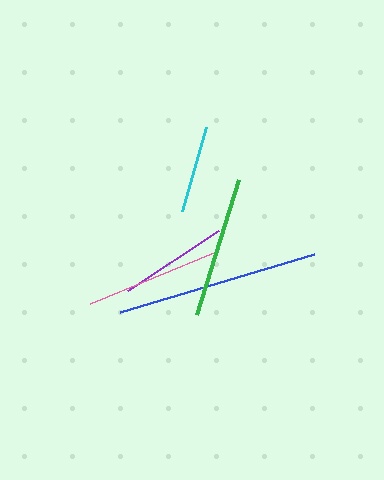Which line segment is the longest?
The blue line is the longest at approximately 202 pixels.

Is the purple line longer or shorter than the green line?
The green line is longer than the purple line.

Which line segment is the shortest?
The cyan line is the shortest at approximately 87 pixels.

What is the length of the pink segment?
The pink segment is approximately 137 pixels long.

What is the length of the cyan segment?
The cyan segment is approximately 87 pixels long.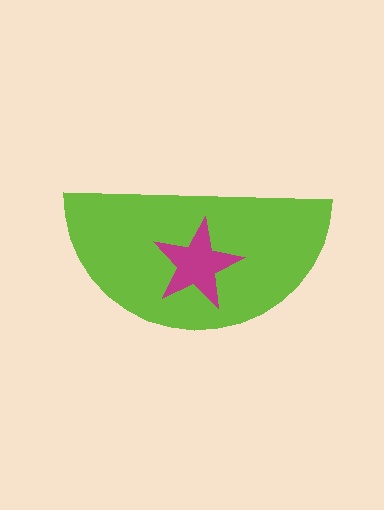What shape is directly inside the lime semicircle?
The magenta star.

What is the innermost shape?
The magenta star.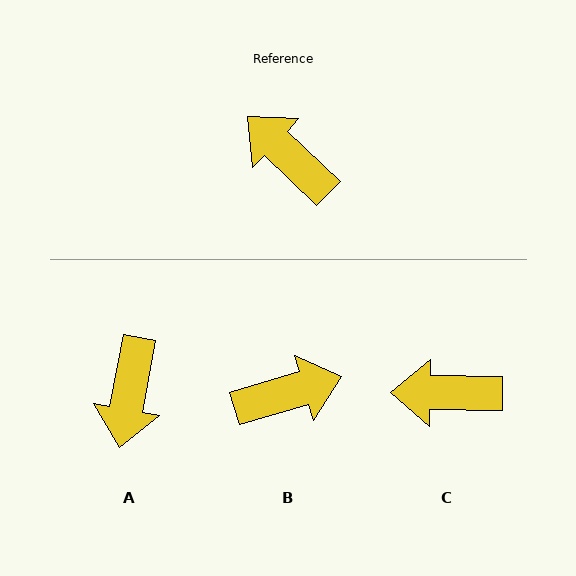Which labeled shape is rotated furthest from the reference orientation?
A, about 123 degrees away.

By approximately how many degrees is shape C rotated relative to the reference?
Approximately 43 degrees counter-clockwise.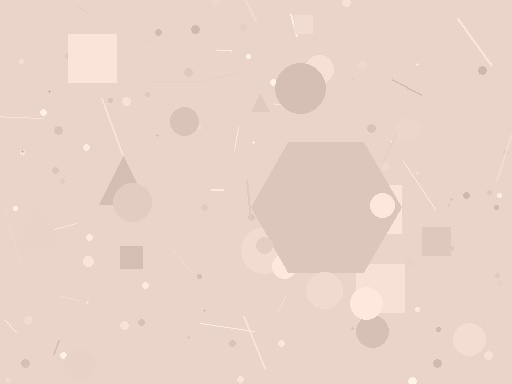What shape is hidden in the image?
A hexagon is hidden in the image.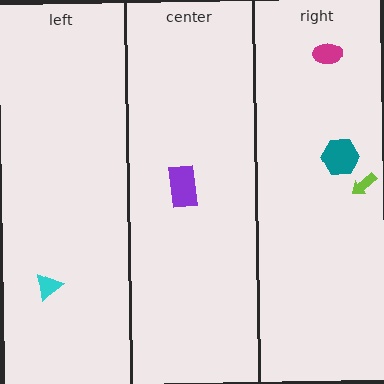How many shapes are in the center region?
1.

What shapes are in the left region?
The cyan triangle.